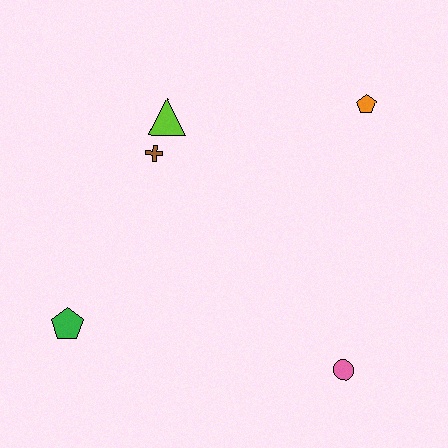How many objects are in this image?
There are 5 objects.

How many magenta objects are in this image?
There are no magenta objects.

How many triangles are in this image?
There is 1 triangle.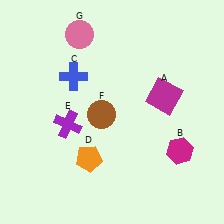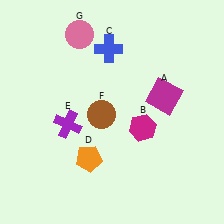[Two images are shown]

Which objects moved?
The objects that moved are: the magenta hexagon (B), the blue cross (C).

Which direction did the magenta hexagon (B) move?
The magenta hexagon (B) moved left.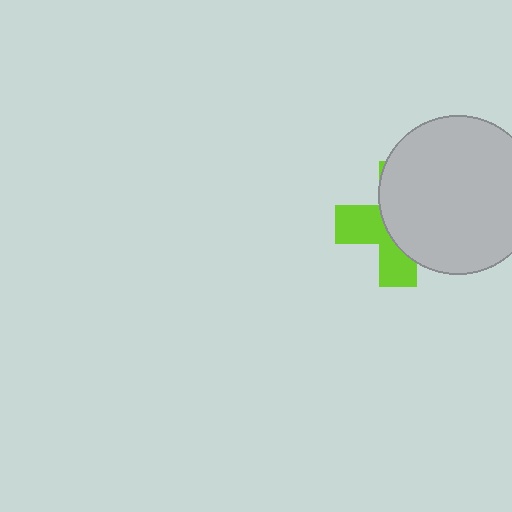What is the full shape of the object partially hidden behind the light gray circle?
The partially hidden object is a lime cross.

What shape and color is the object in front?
The object in front is a light gray circle.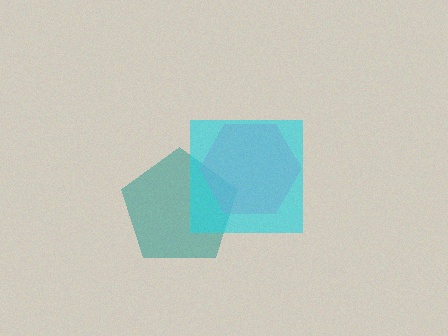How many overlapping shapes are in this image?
There are 3 overlapping shapes in the image.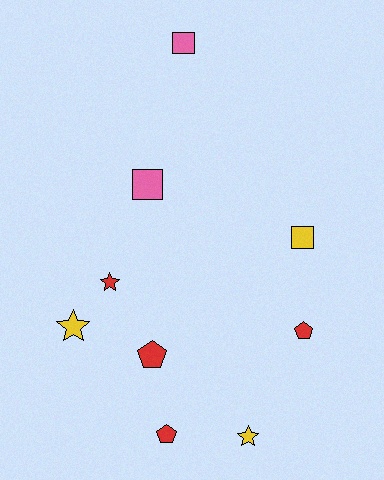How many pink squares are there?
There are 2 pink squares.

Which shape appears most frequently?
Pentagon, with 3 objects.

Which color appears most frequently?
Red, with 4 objects.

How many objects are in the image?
There are 9 objects.